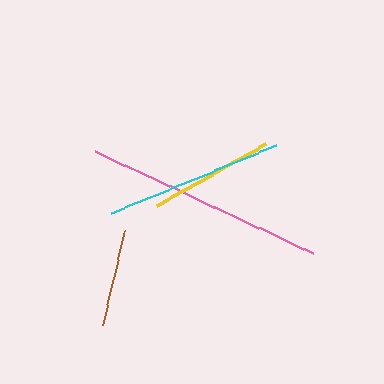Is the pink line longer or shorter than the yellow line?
The pink line is longer than the yellow line.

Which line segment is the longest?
The pink line is the longest at approximately 241 pixels.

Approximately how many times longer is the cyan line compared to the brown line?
The cyan line is approximately 1.8 times the length of the brown line.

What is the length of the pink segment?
The pink segment is approximately 241 pixels long.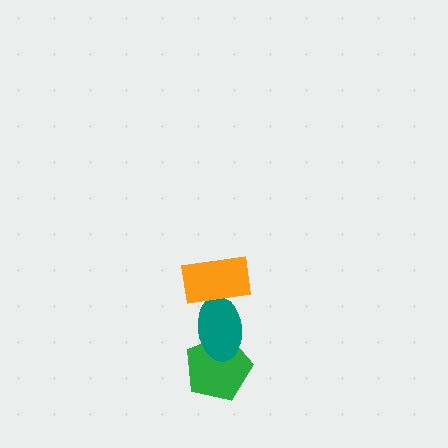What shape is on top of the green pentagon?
The teal ellipse is on top of the green pentagon.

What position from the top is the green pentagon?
The green pentagon is 3rd from the top.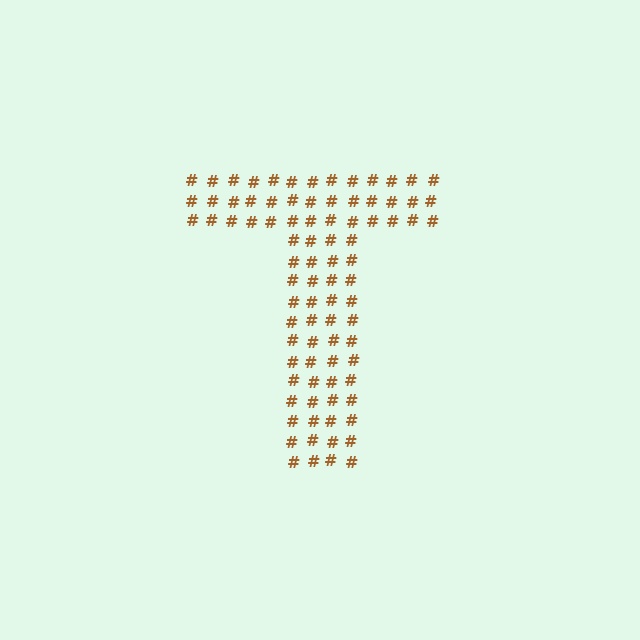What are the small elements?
The small elements are hash symbols.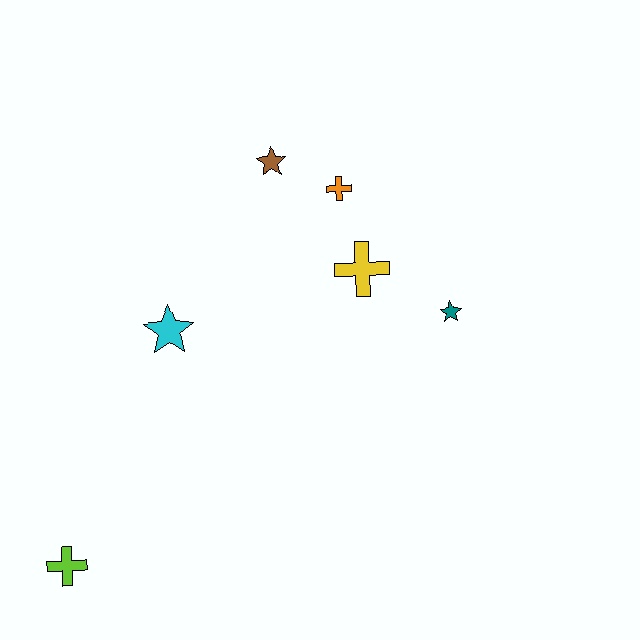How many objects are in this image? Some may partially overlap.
There are 6 objects.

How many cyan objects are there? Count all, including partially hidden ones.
There is 1 cyan object.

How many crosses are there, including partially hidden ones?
There are 3 crosses.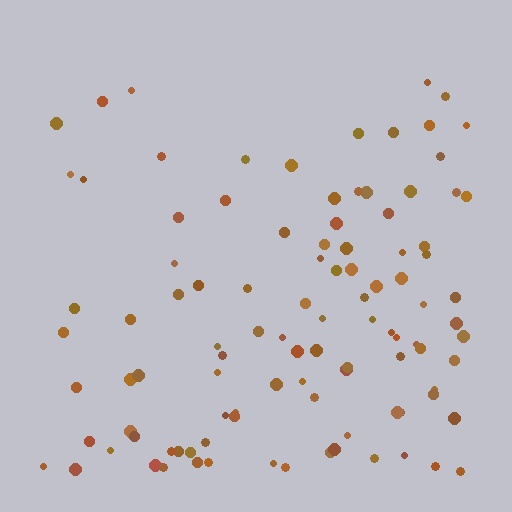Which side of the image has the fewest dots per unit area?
The top.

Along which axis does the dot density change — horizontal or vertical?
Vertical.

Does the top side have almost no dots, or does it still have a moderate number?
Still a moderate number, just noticeably fewer than the bottom.